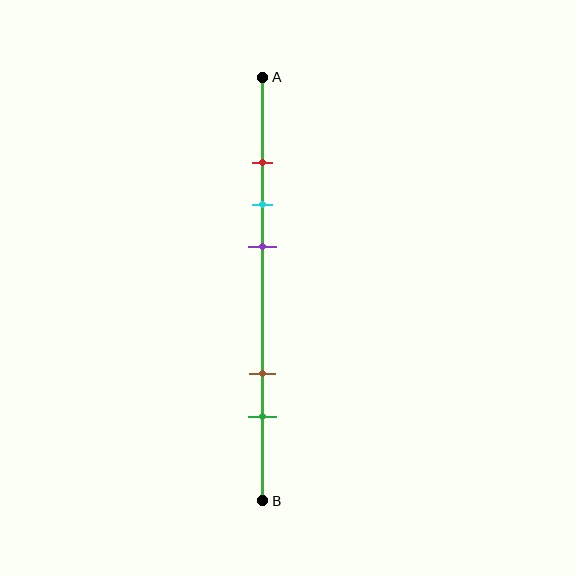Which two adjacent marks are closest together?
The red and cyan marks are the closest adjacent pair.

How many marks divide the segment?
There are 5 marks dividing the segment.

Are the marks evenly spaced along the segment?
No, the marks are not evenly spaced.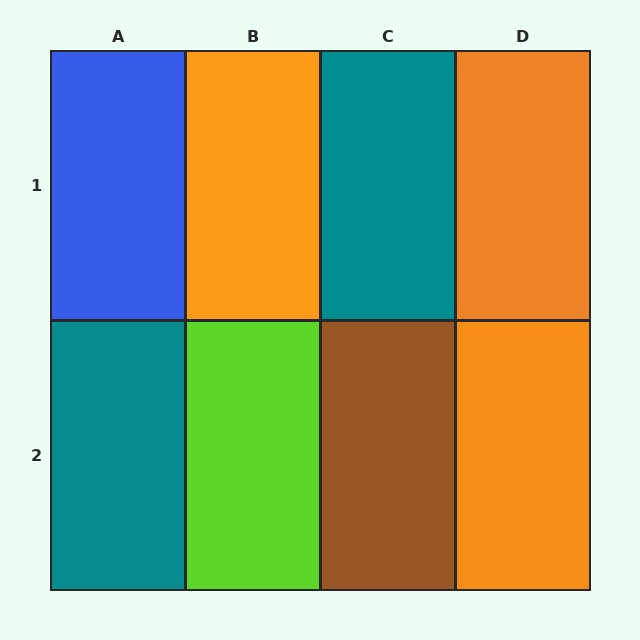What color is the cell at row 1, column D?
Orange.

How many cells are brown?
1 cell is brown.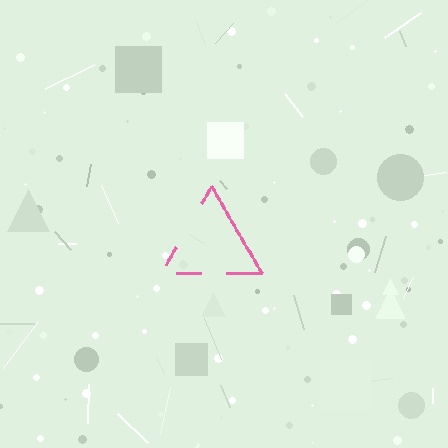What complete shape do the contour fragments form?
The contour fragments form a triangle.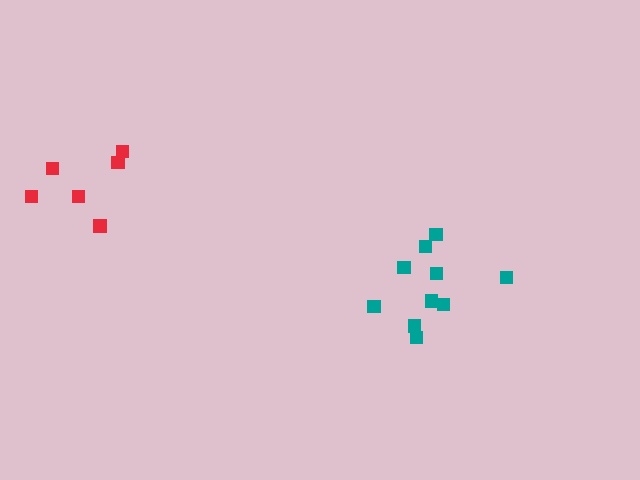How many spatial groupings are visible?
There are 2 spatial groupings.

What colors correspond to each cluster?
The clusters are colored: red, teal.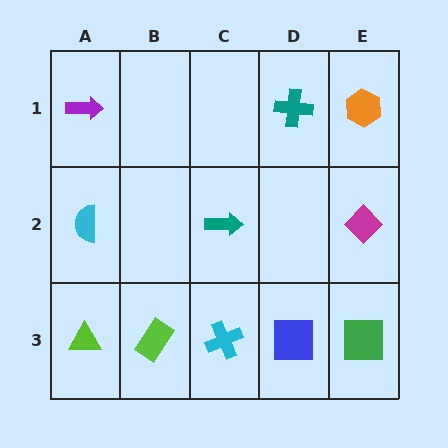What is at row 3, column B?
A lime rectangle.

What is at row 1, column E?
An orange hexagon.